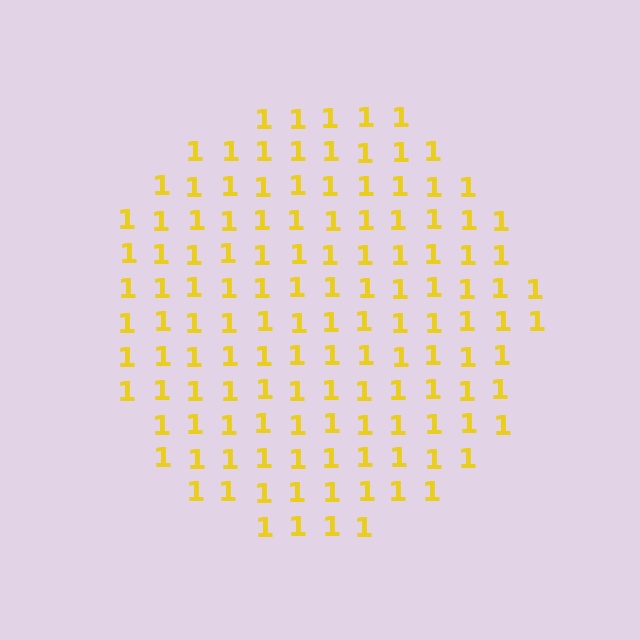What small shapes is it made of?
It is made of small digit 1's.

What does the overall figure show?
The overall figure shows a circle.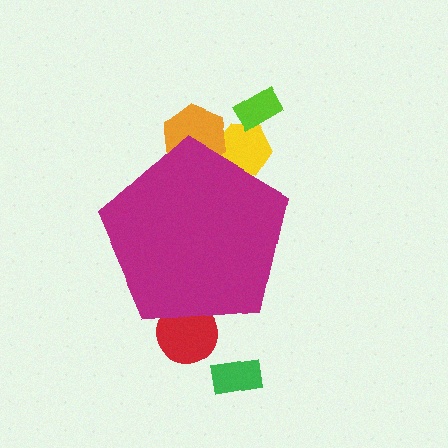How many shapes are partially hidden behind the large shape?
3 shapes are partially hidden.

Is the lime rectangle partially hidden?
No, the lime rectangle is fully visible.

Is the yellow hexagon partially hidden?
Yes, the yellow hexagon is partially hidden behind the magenta pentagon.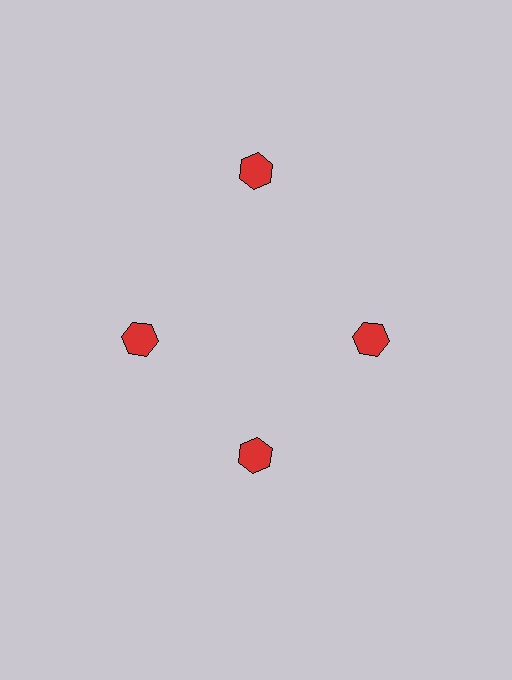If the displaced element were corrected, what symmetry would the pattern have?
It would have 4-fold rotational symmetry — the pattern would map onto itself every 90 degrees.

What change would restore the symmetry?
The symmetry would be restored by moving it inward, back onto the ring so that all 4 hexagons sit at equal angles and equal distance from the center.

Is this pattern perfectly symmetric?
No. The 4 red hexagons are arranged in a ring, but one element near the 12 o'clock position is pushed outward from the center, breaking the 4-fold rotational symmetry.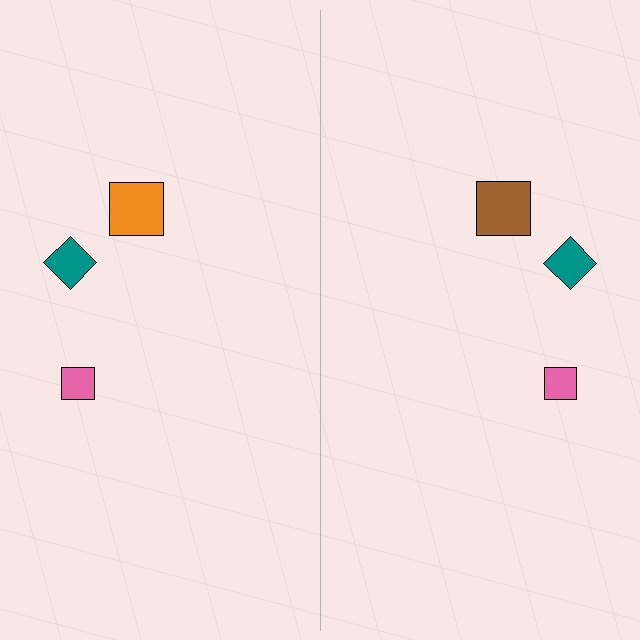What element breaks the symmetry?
The brown square on the right side breaks the symmetry — its mirror counterpart is orange.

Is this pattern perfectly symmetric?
No, the pattern is not perfectly symmetric. The brown square on the right side breaks the symmetry — its mirror counterpart is orange.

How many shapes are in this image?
There are 6 shapes in this image.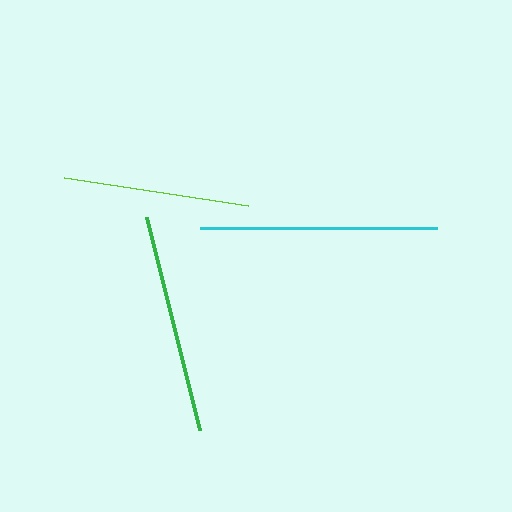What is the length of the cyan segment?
The cyan segment is approximately 237 pixels long.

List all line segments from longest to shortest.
From longest to shortest: cyan, green, lime.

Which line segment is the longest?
The cyan line is the longest at approximately 237 pixels.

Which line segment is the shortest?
The lime line is the shortest at approximately 186 pixels.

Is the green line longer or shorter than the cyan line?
The cyan line is longer than the green line.